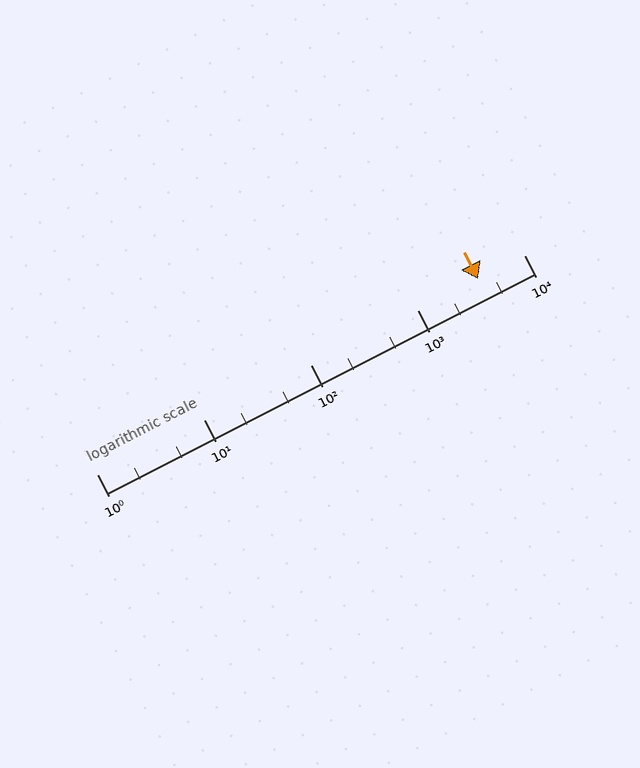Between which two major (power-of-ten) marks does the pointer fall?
The pointer is between 1000 and 10000.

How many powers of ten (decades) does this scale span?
The scale spans 4 decades, from 1 to 10000.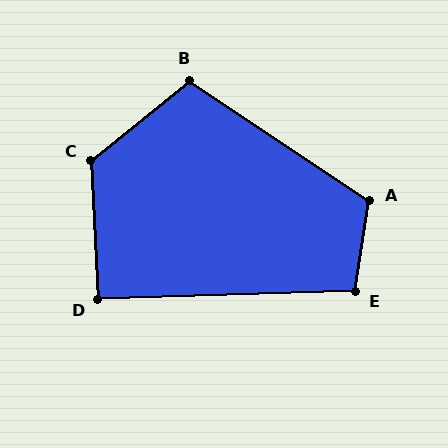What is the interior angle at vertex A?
Approximately 115 degrees (obtuse).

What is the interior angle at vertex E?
Approximately 101 degrees (obtuse).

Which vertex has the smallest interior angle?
D, at approximately 91 degrees.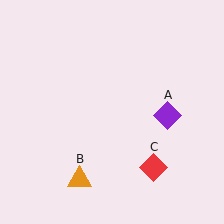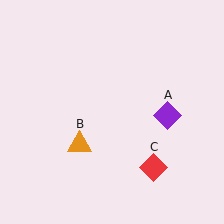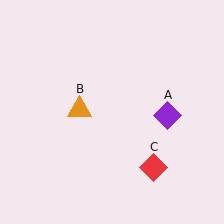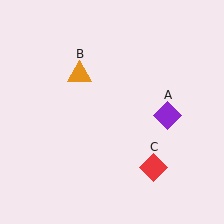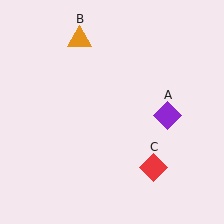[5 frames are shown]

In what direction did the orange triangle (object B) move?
The orange triangle (object B) moved up.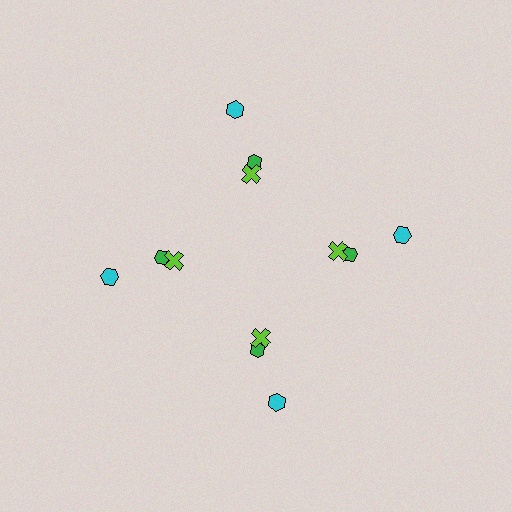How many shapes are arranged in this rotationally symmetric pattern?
There are 12 shapes, arranged in 4 groups of 3.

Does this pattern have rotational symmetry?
Yes, this pattern has 4-fold rotational symmetry. It looks the same after rotating 90 degrees around the center.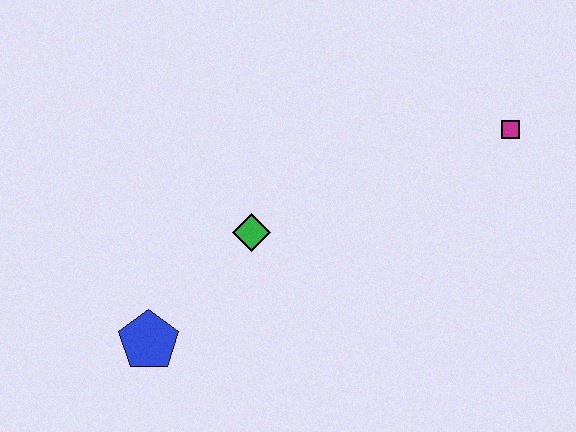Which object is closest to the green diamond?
The blue pentagon is closest to the green diamond.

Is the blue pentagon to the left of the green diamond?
Yes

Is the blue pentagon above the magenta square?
No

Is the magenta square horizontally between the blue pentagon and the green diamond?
No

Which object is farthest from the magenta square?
The blue pentagon is farthest from the magenta square.